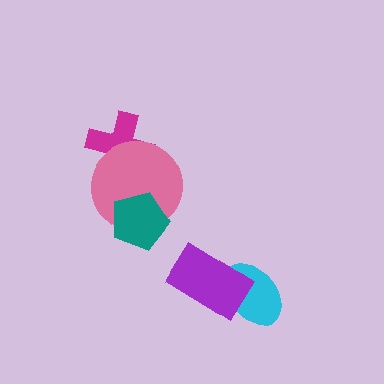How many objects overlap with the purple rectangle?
1 object overlaps with the purple rectangle.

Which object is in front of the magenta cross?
The pink circle is in front of the magenta cross.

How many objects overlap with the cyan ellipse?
1 object overlaps with the cyan ellipse.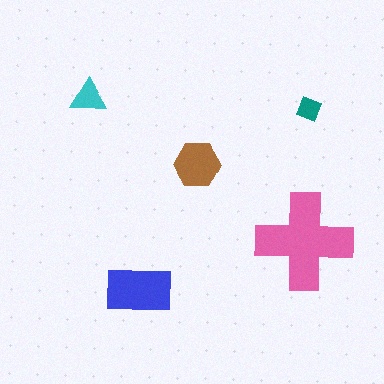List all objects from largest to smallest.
The pink cross, the blue rectangle, the brown hexagon, the cyan triangle, the teal diamond.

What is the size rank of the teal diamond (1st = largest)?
5th.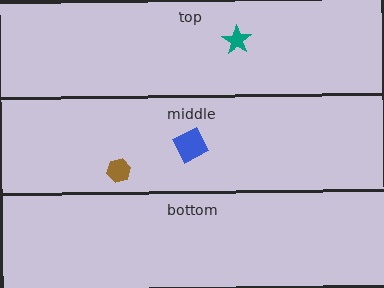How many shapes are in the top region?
1.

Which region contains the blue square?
The middle region.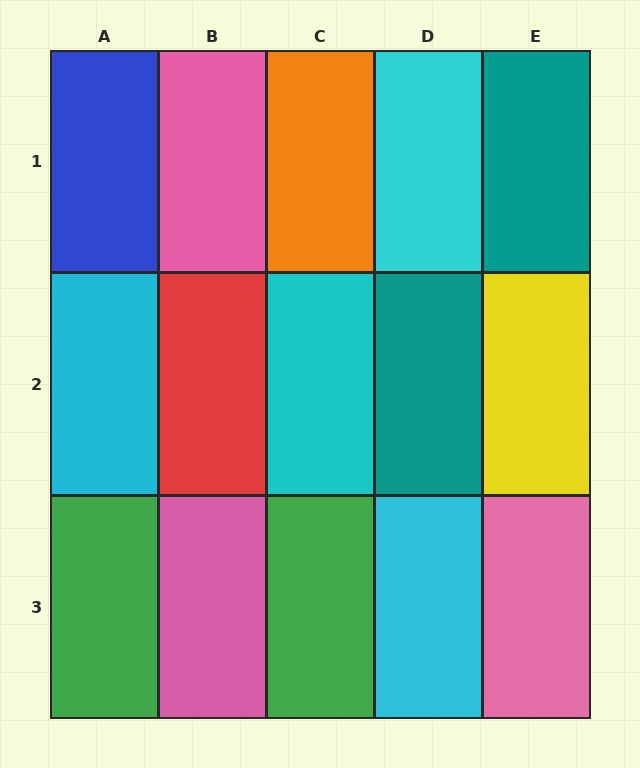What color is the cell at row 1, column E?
Teal.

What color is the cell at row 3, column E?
Pink.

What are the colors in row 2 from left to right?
Cyan, red, cyan, teal, yellow.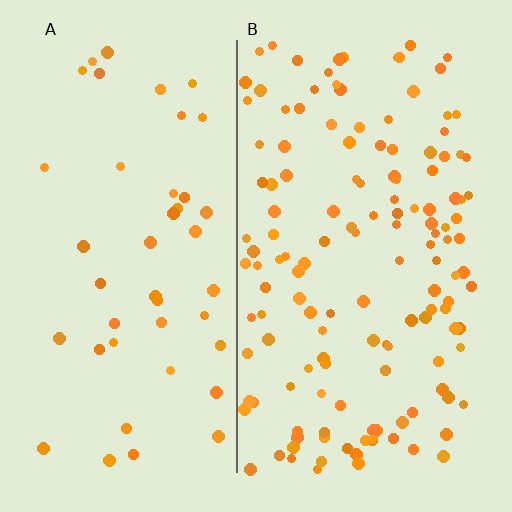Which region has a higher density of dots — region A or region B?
B (the right).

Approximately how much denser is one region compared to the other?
Approximately 3.2× — region B over region A.